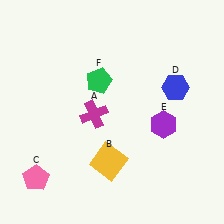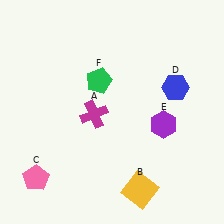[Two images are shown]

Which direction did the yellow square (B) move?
The yellow square (B) moved right.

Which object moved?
The yellow square (B) moved right.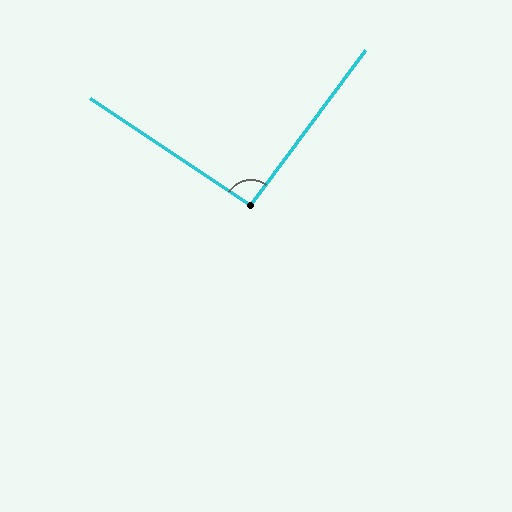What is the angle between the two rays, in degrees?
Approximately 93 degrees.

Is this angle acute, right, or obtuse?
It is approximately a right angle.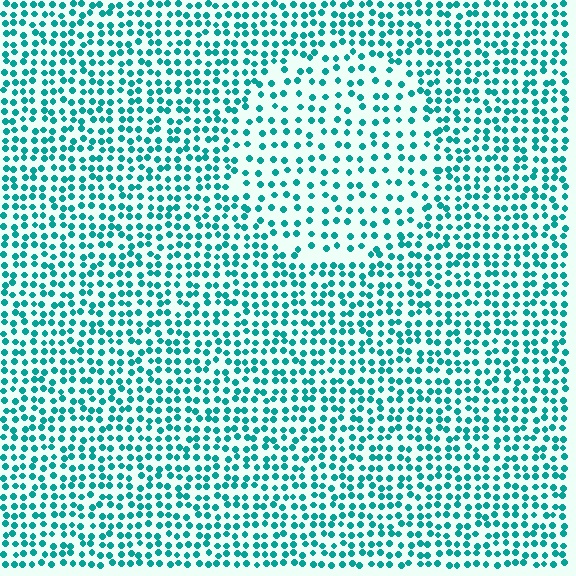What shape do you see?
I see a circle.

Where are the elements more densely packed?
The elements are more densely packed outside the circle boundary.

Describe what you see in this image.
The image contains small teal elements arranged at two different densities. A circle-shaped region is visible where the elements are less densely packed than the surrounding area.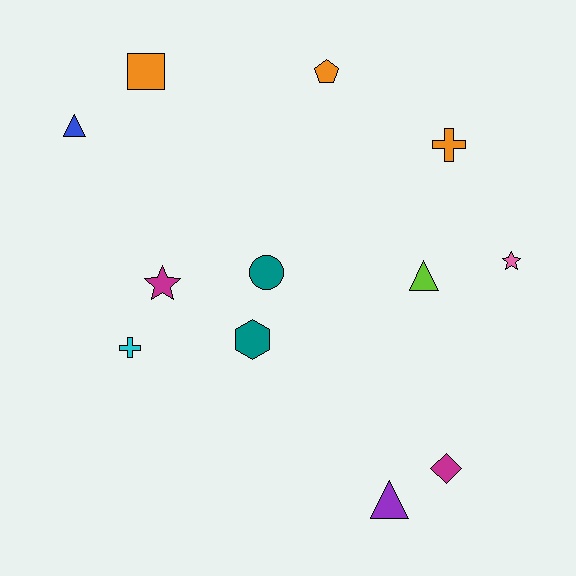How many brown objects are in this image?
There are no brown objects.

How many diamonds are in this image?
There is 1 diamond.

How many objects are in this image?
There are 12 objects.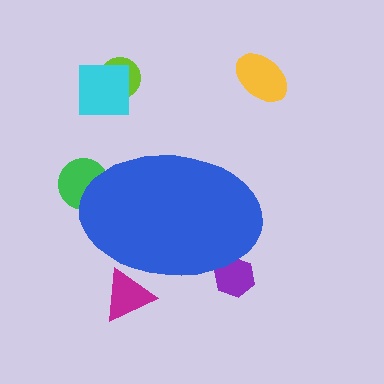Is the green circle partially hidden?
Yes, the green circle is partially hidden behind the blue ellipse.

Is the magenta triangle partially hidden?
Yes, the magenta triangle is partially hidden behind the blue ellipse.